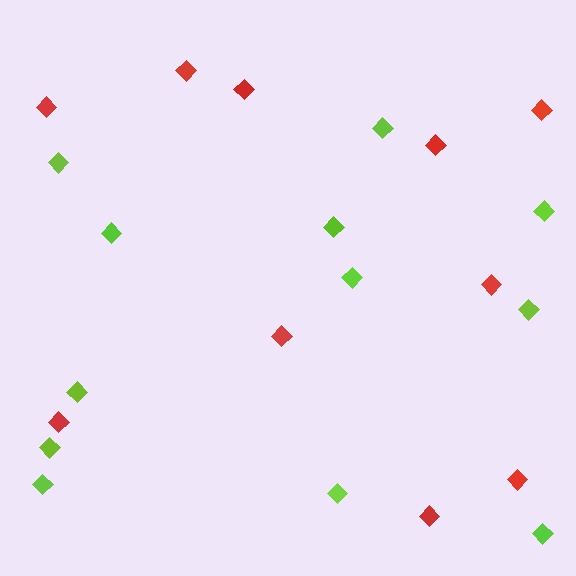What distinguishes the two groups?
There are 2 groups: one group of red diamonds (10) and one group of lime diamonds (12).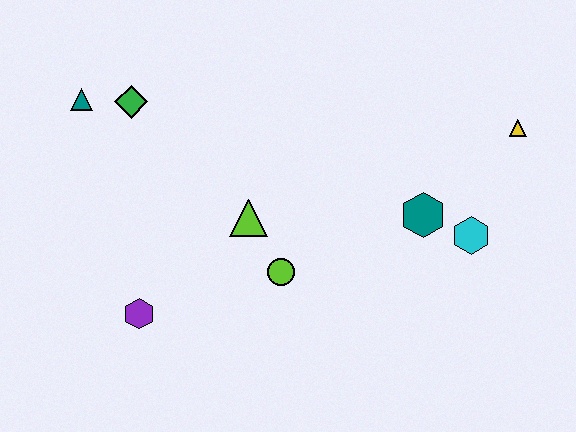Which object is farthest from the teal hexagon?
The teal triangle is farthest from the teal hexagon.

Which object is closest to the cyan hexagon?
The teal hexagon is closest to the cyan hexagon.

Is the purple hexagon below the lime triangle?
Yes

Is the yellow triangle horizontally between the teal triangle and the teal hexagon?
No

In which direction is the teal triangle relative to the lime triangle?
The teal triangle is to the left of the lime triangle.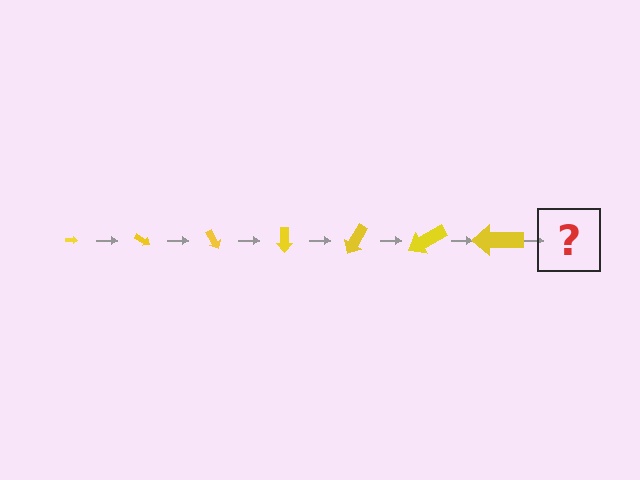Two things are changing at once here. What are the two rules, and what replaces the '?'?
The two rules are that the arrow grows larger each step and it rotates 30 degrees each step. The '?' should be an arrow, larger than the previous one and rotated 210 degrees from the start.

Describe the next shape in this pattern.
It should be an arrow, larger than the previous one and rotated 210 degrees from the start.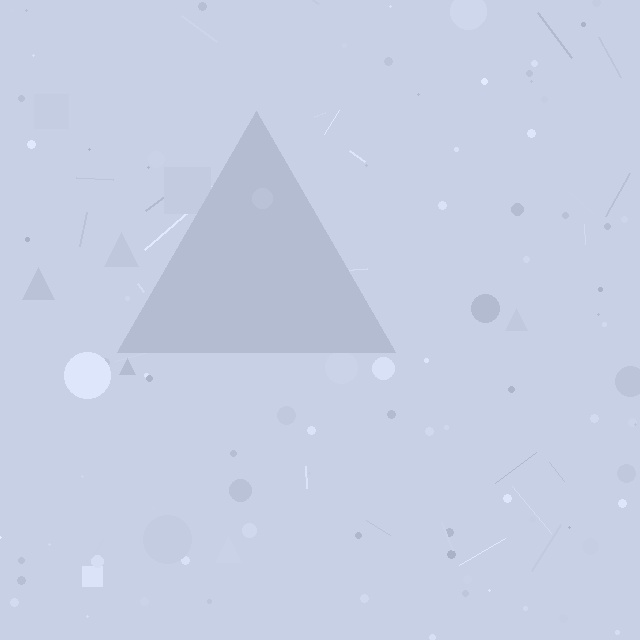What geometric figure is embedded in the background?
A triangle is embedded in the background.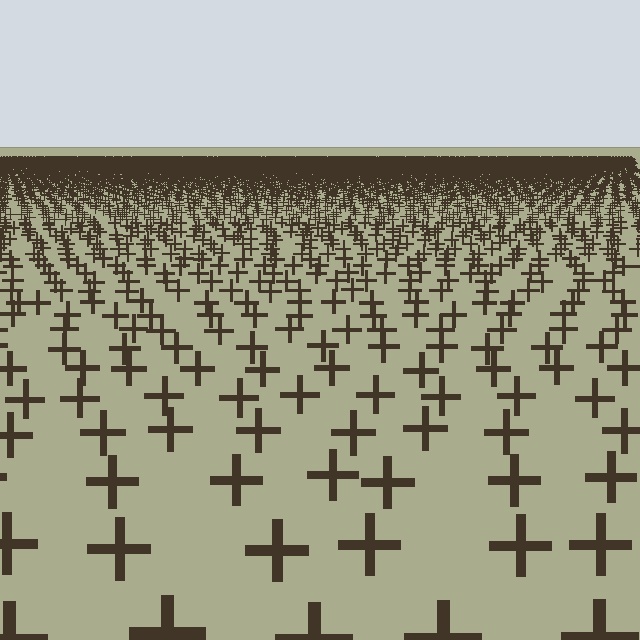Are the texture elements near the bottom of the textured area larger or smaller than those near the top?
Larger. Near the bottom, elements are closer to the viewer and appear at a bigger on-screen size.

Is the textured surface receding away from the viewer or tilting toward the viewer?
The surface is receding away from the viewer. Texture elements get smaller and denser toward the top.